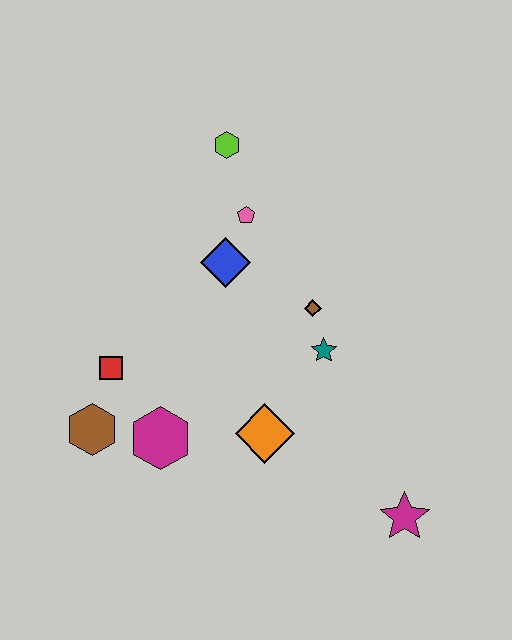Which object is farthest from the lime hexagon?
The magenta star is farthest from the lime hexagon.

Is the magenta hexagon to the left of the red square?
No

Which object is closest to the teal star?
The brown diamond is closest to the teal star.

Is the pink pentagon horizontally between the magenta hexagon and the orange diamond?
Yes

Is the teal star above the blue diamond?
No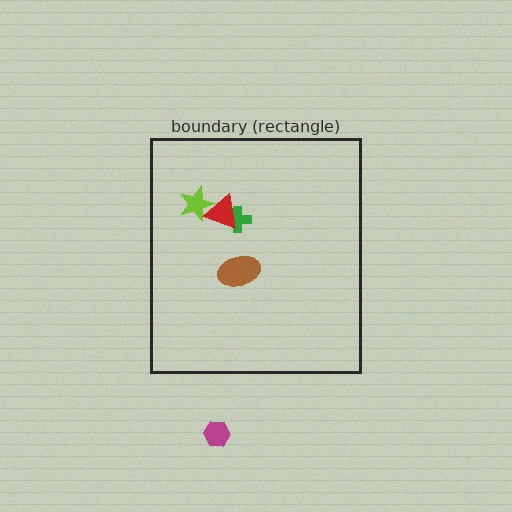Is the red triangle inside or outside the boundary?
Inside.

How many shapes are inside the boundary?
4 inside, 1 outside.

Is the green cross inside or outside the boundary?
Inside.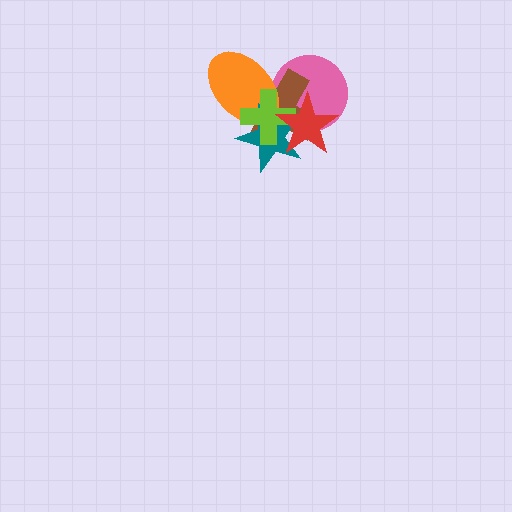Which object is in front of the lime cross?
The red star is in front of the lime cross.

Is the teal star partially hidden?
Yes, it is partially covered by another shape.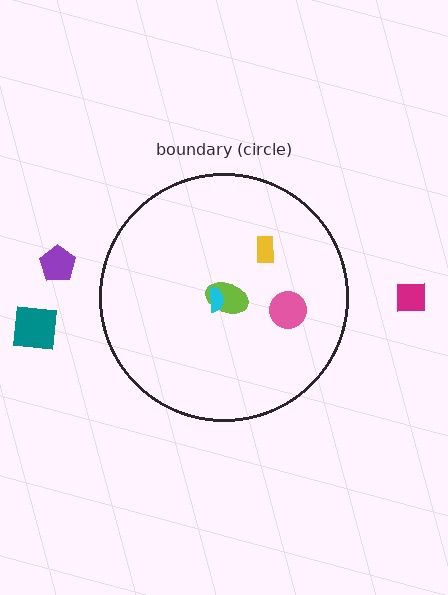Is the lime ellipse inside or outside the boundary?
Inside.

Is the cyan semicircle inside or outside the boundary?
Inside.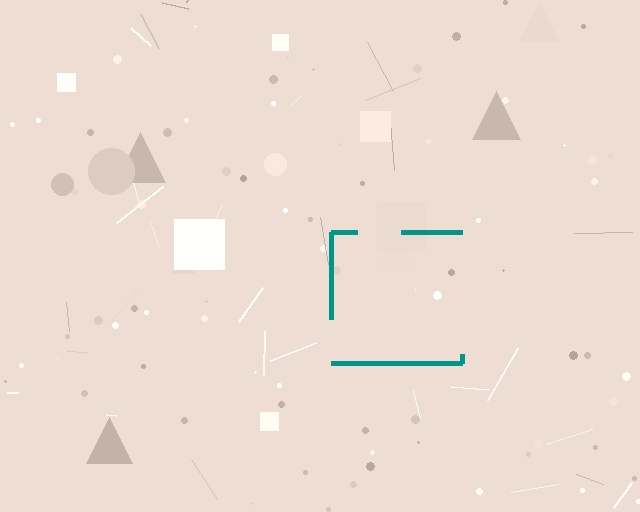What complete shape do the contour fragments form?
The contour fragments form a square.